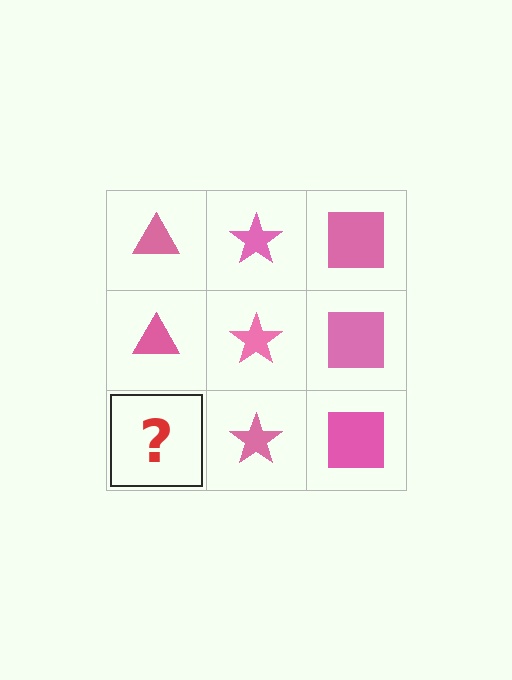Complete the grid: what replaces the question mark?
The question mark should be replaced with a pink triangle.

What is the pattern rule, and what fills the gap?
The rule is that each column has a consistent shape. The gap should be filled with a pink triangle.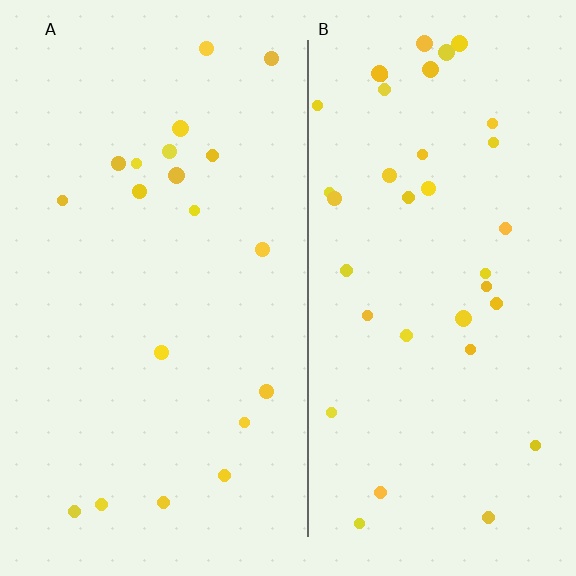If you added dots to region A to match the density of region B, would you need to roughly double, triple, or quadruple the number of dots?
Approximately double.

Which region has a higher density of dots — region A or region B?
B (the right).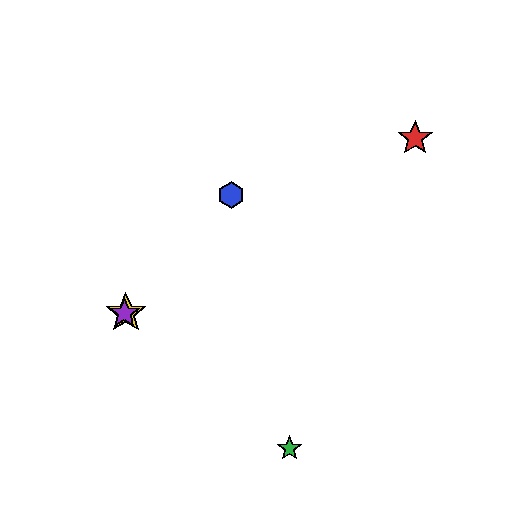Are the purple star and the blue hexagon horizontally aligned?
No, the purple star is at y≈313 and the blue hexagon is at y≈195.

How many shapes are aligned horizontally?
2 shapes (the yellow star, the purple star) are aligned horizontally.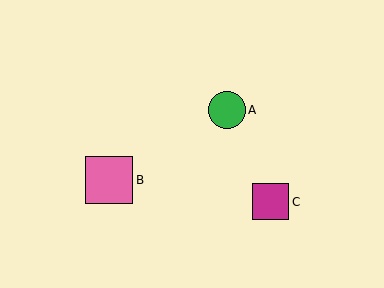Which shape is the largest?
The pink square (labeled B) is the largest.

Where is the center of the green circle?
The center of the green circle is at (227, 110).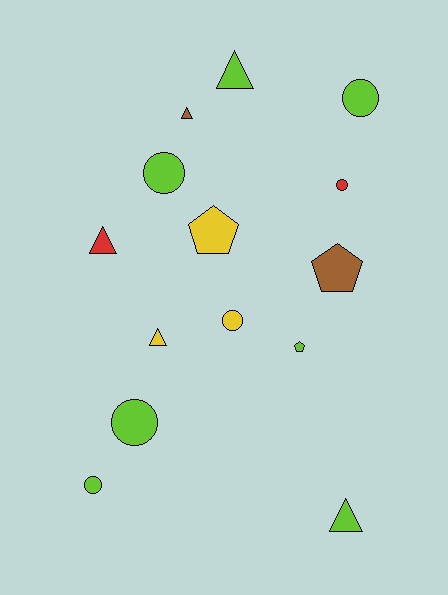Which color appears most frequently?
Lime, with 7 objects.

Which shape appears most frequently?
Circle, with 6 objects.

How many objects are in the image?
There are 14 objects.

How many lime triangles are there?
There are 2 lime triangles.